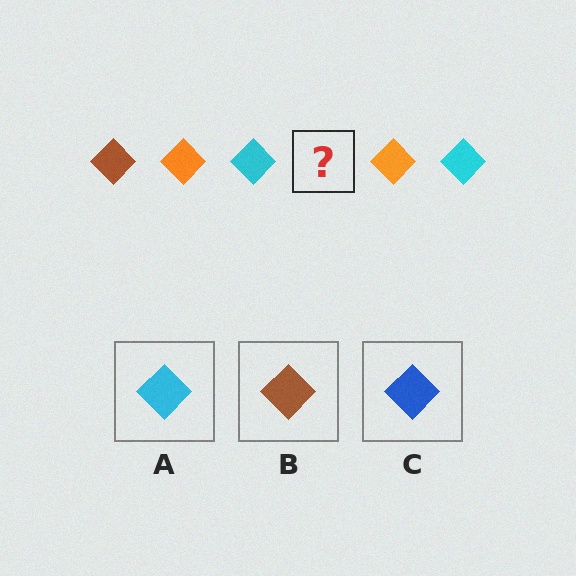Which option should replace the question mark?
Option B.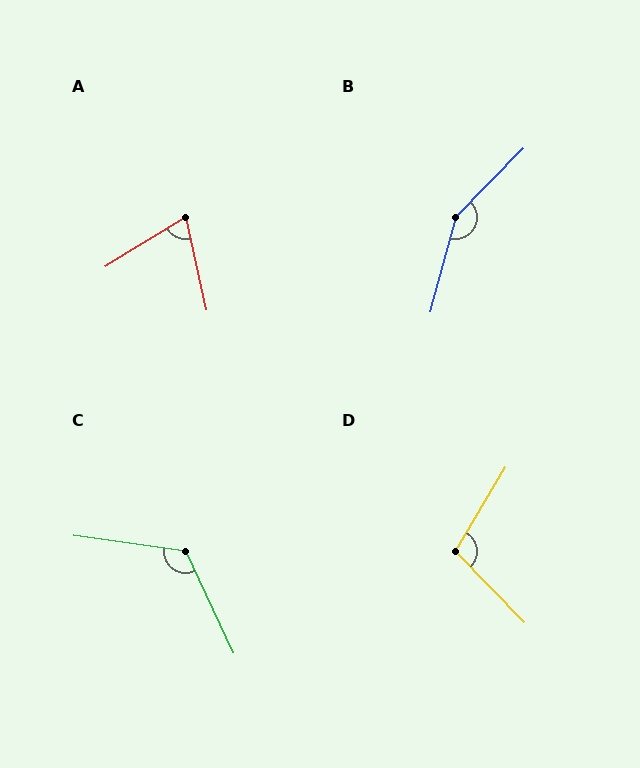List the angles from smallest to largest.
A (72°), D (105°), C (123°), B (150°).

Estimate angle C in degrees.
Approximately 123 degrees.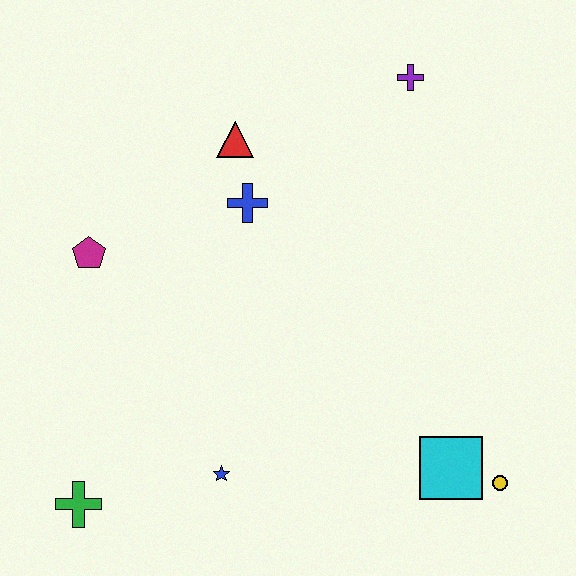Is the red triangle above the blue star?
Yes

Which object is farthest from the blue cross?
The yellow circle is farthest from the blue cross.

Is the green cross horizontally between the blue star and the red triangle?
No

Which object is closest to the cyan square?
The yellow circle is closest to the cyan square.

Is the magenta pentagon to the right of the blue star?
No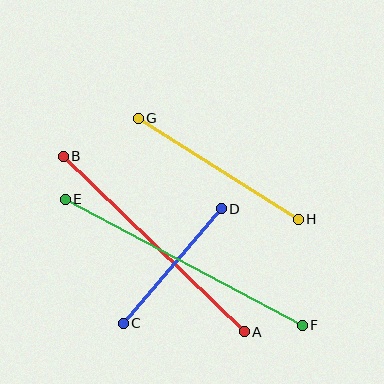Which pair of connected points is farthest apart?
Points E and F are farthest apart.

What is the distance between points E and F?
The distance is approximately 268 pixels.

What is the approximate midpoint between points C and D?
The midpoint is at approximately (172, 266) pixels.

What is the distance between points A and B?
The distance is approximately 252 pixels.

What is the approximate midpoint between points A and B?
The midpoint is at approximately (154, 244) pixels.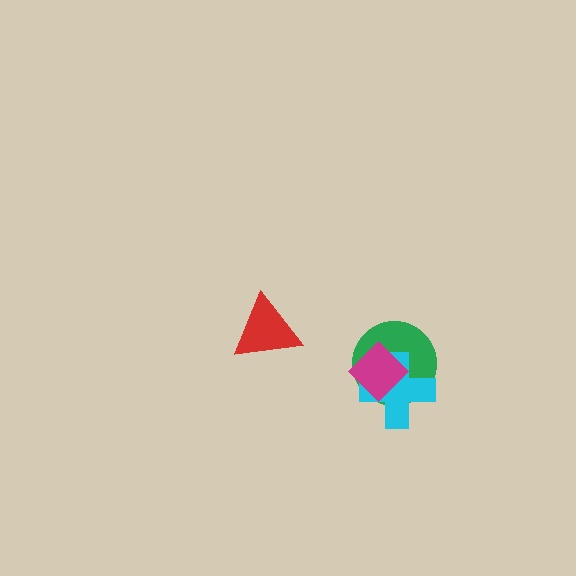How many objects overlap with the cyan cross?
2 objects overlap with the cyan cross.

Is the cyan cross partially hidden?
Yes, it is partially covered by another shape.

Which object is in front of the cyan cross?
The magenta diamond is in front of the cyan cross.